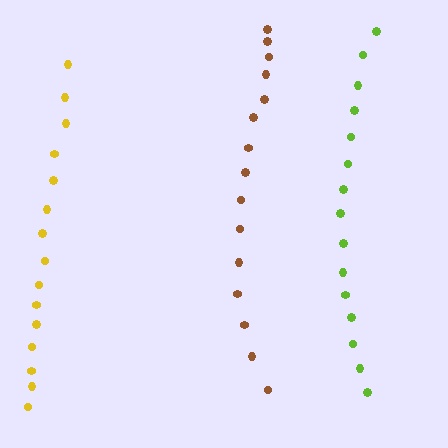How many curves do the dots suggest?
There are 3 distinct paths.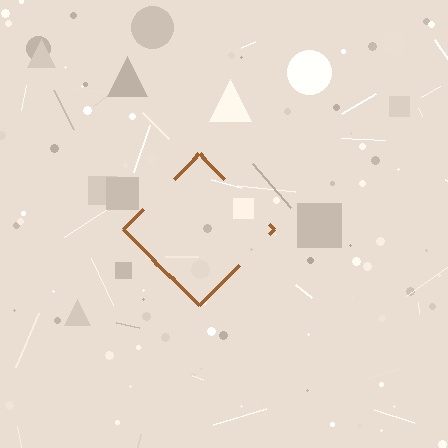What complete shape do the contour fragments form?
The contour fragments form a diamond.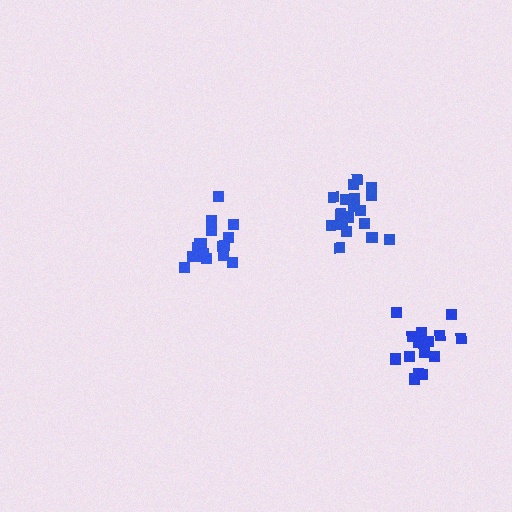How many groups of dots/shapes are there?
There are 3 groups.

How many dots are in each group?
Group 1: 16 dots, Group 2: 19 dots, Group 3: 17 dots (52 total).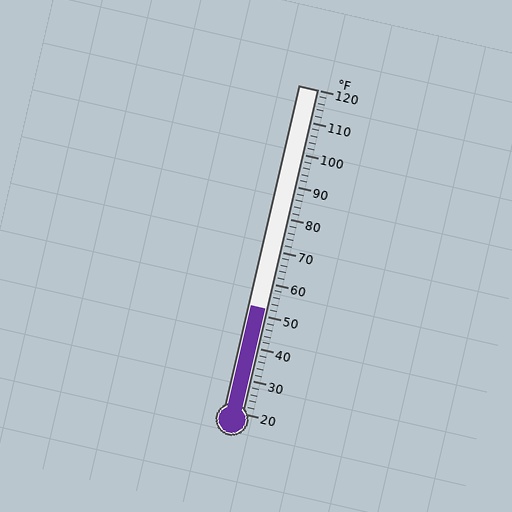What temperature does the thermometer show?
The thermometer shows approximately 52°F.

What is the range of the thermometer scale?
The thermometer scale ranges from 20°F to 120°F.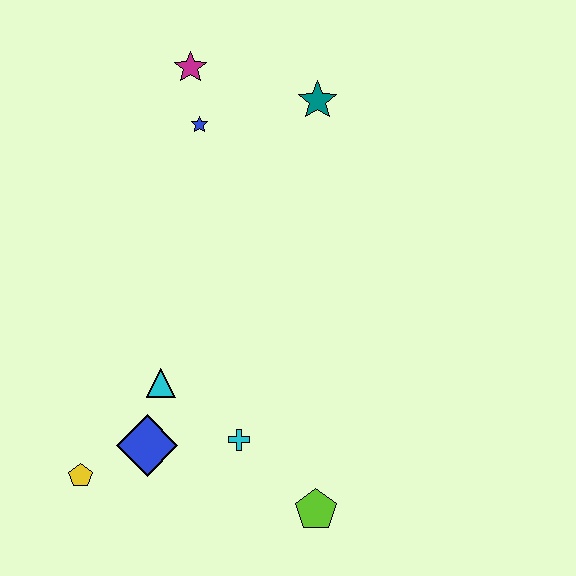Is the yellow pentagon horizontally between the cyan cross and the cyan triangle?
No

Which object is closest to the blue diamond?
The cyan triangle is closest to the blue diamond.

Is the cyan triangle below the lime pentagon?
No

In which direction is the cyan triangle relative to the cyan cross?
The cyan triangle is to the left of the cyan cross.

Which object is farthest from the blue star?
The lime pentagon is farthest from the blue star.